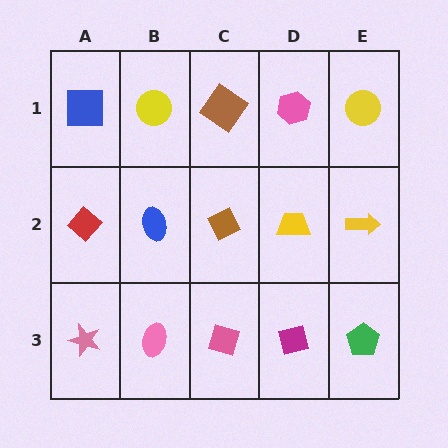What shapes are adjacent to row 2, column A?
A blue square (row 1, column A), a pink star (row 3, column A), a blue ellipse (row 2, column B).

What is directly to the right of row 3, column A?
A pink ellipse.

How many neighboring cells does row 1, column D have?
3.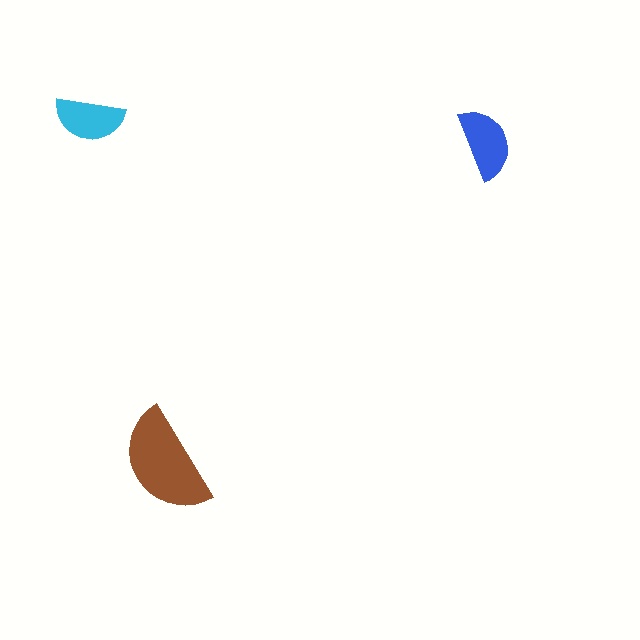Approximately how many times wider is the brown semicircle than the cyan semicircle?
About 1.5 times wider.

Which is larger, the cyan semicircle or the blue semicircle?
The blue one.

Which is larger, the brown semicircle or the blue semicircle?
The brown one.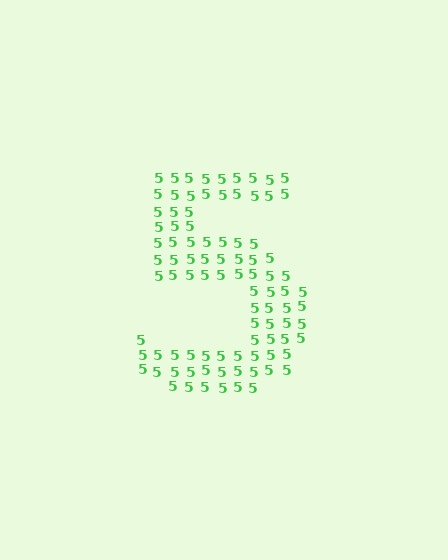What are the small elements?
The small elements are digit 5's.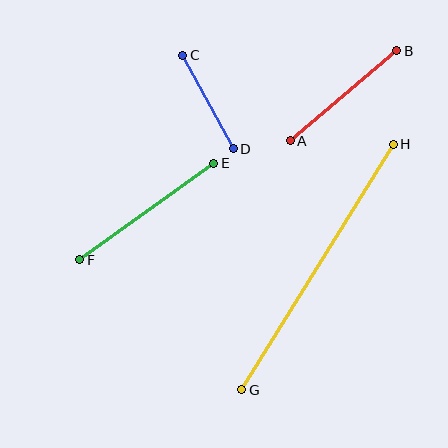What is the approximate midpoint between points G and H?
The midpoint is at approximately (318, 267) pixels.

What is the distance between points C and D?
The distance is approximately 106 pixels.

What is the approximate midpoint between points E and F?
The midpoint is at approximately (147, 212) pixels.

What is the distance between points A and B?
The distance is approximately 139 pixels.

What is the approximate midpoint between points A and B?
The midpoint is at approximately (344, 96) pixels.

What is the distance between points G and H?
The distance is approximately 289 pixels.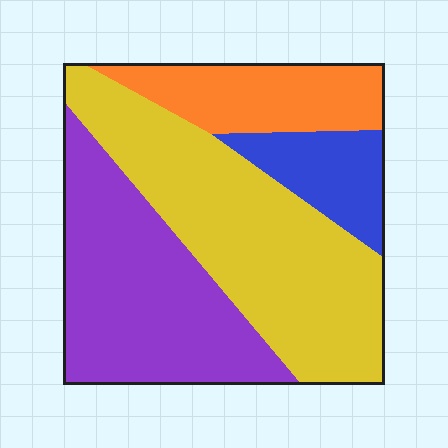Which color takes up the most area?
Yellow, at roughly 40%.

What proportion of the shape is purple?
Purple takes up about one third (1/3) of the shape.